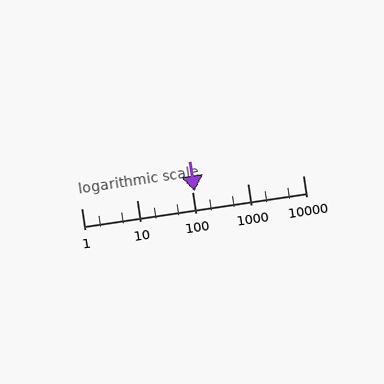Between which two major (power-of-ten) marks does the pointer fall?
The pointer is between 100 and 1000.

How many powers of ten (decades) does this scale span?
The scale spans 4 decades, from 1 to 10000.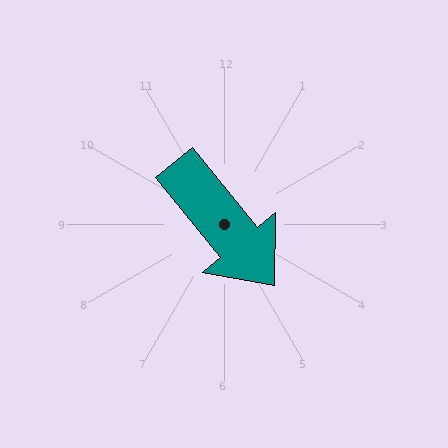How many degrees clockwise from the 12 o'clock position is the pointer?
Approximately 141 degrees.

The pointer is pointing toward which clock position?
Roughly 5 o'clock.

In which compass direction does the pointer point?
Southeast.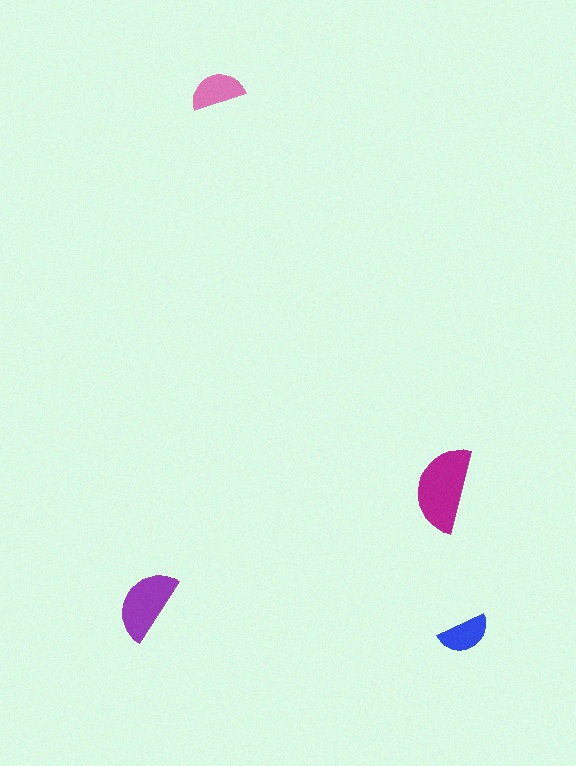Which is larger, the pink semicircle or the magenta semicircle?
The magenta one.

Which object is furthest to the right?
The blue semicircle is rightmost.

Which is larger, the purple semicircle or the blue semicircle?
The purple one.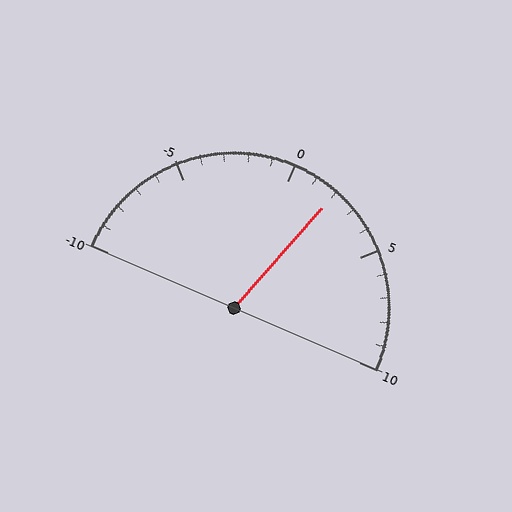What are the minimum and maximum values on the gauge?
The gauge ranges from -10 to 10.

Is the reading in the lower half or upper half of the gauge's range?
The reading is in the upper half of the range (-10 to 10).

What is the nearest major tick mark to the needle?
The nearest major tick mark is 0.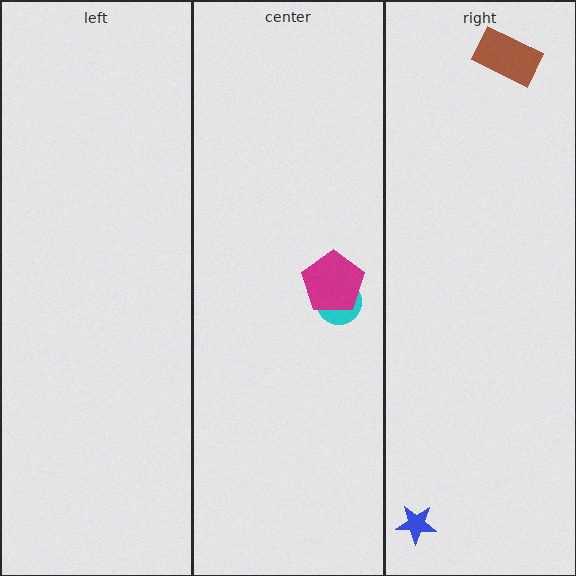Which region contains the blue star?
The right region.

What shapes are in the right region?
The blue star, the brown rectangle.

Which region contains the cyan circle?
The center region.